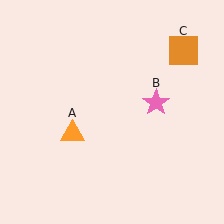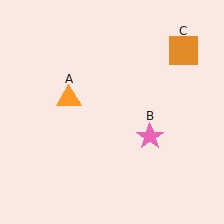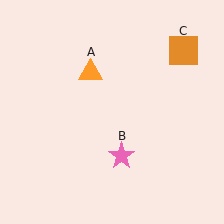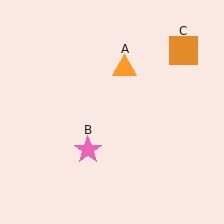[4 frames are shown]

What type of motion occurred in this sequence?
The orange triangle (object A), pink star (object B) rotated clockwise around the center of the scene.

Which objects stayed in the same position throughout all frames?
Orange square (object C) remained stationary.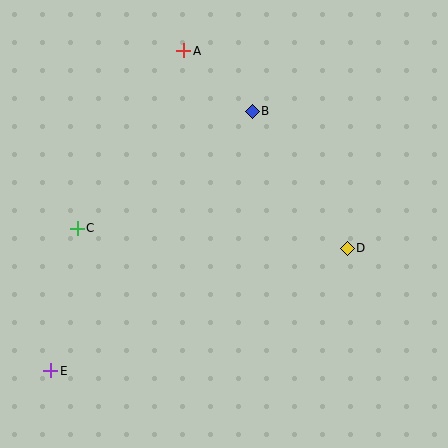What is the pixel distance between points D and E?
The distance between D and E is 321 pixels.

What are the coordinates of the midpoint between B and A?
The midpoint between B and A is at (218, 81).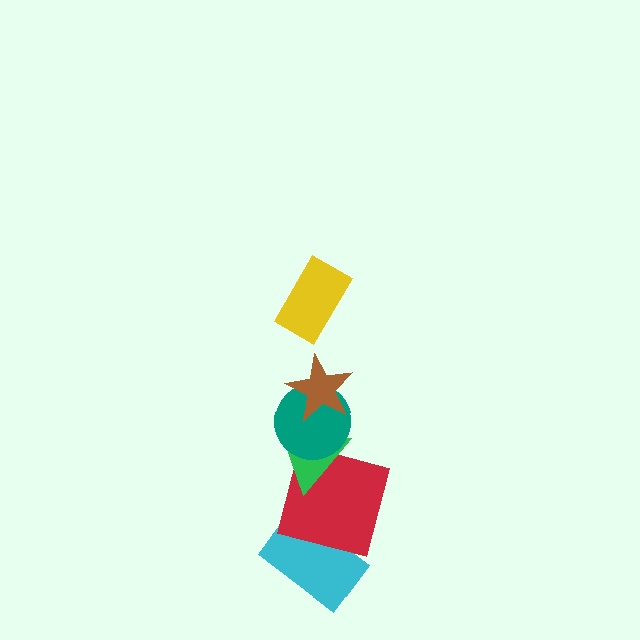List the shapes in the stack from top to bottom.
From top to bottom: the yellow rectangle, the brown star, the teal circle, the green triangle, the red square, the cyan rectangle.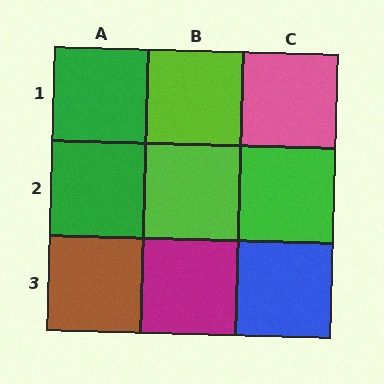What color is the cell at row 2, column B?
Lime.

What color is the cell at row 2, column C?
Green.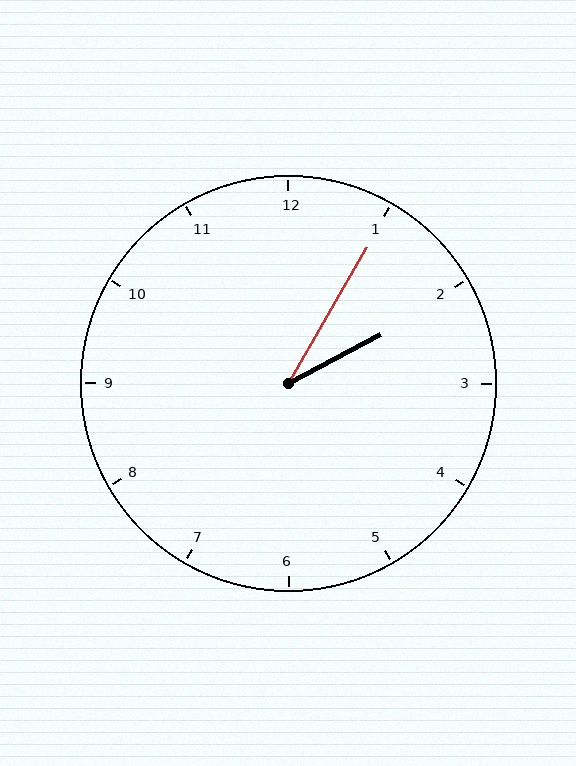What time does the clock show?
2:05.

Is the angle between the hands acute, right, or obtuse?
It is acute.